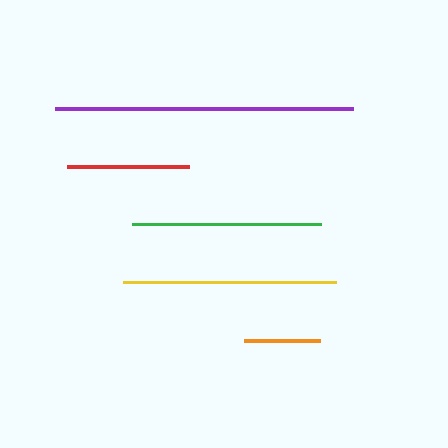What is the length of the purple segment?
The purple segment is approximately 298 pixels long.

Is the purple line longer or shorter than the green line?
The purple line is longer than the green line.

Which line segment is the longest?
The purple line is the longest at approximately 298 pixels.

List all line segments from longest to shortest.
From longest to shortest: purple, yellow, green, red, orange.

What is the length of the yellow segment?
The yellow segment is approximately 213 pixels long.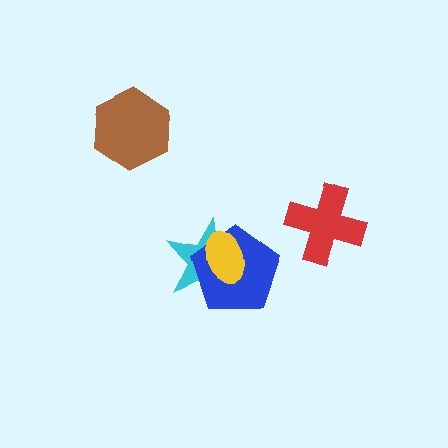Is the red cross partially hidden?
No, no other shape covers it.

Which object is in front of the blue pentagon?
The yellow ellipse is in front of the blue pentagon.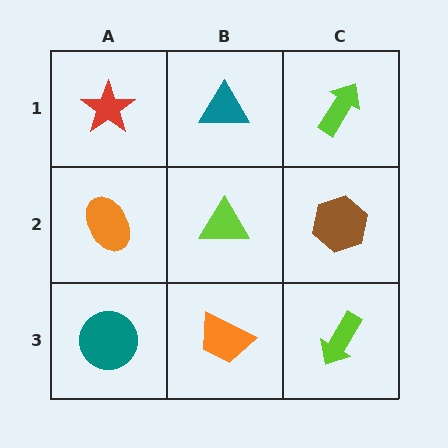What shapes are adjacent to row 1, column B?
A lime triangle (row 2, column B), a red star (row 1, column A), a lime arrow (row 1, column C).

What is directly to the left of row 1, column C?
A teal triangle.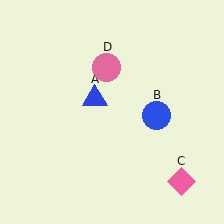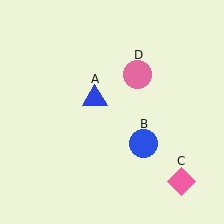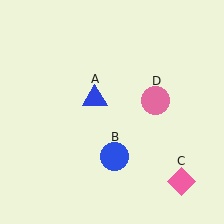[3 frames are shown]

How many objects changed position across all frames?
2 objects changed position: blue circle (object B), pink circle (object D).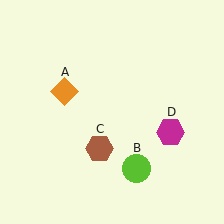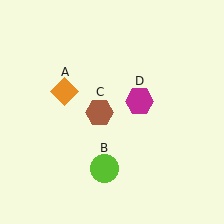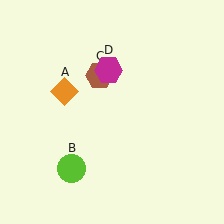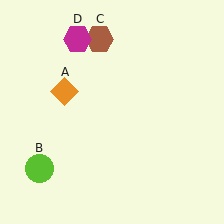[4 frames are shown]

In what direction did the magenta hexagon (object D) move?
The magenta hexagon (object D) moved up and to the left.